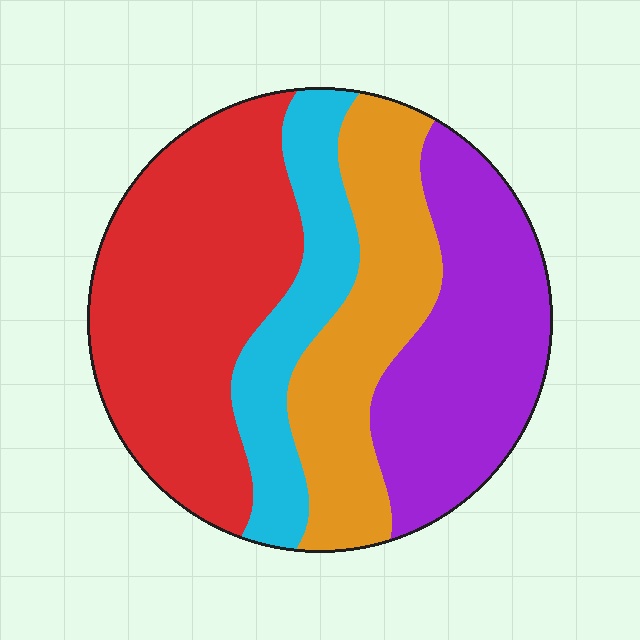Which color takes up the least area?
Cyan, at roughly 15%.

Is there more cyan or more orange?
Orange.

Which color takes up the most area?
Red, at roughly 35%.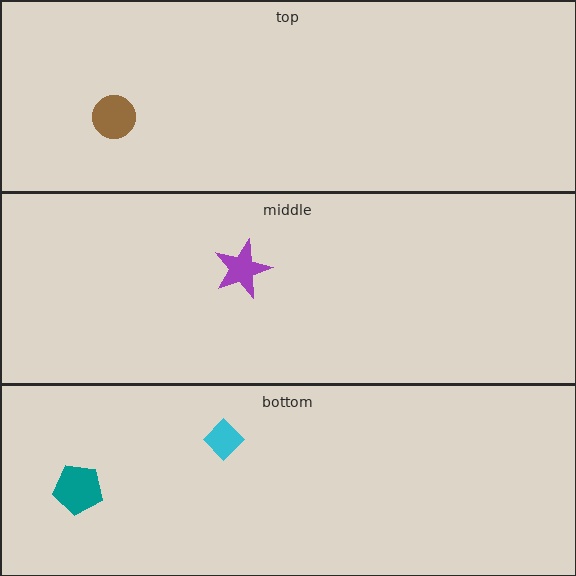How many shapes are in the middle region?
1.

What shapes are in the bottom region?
The teal pentagon, the cyan diamond.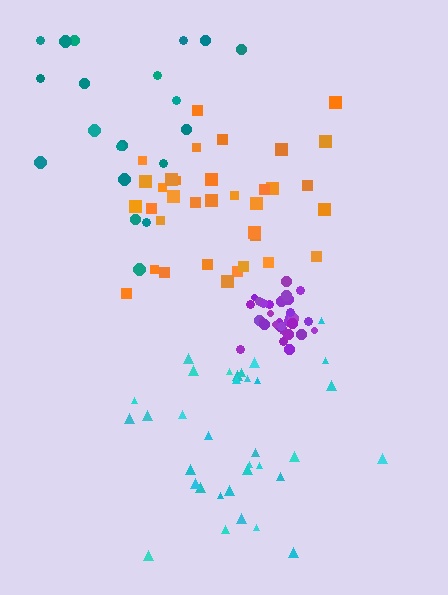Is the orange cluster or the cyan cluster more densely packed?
Orange.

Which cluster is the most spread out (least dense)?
Teal.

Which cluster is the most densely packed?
Purple.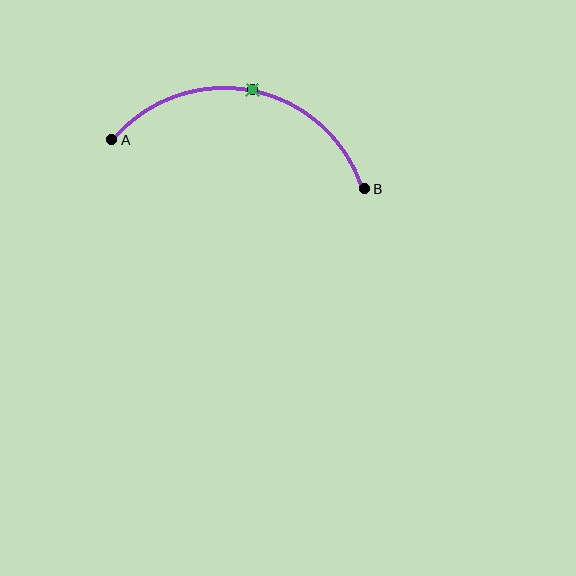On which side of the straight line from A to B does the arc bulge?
The arc bulges above the straight line connecting A and B.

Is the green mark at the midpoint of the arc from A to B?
Yes. The green mark lies on the arc at equal arc-length from both A and B — it is the arc midpoint.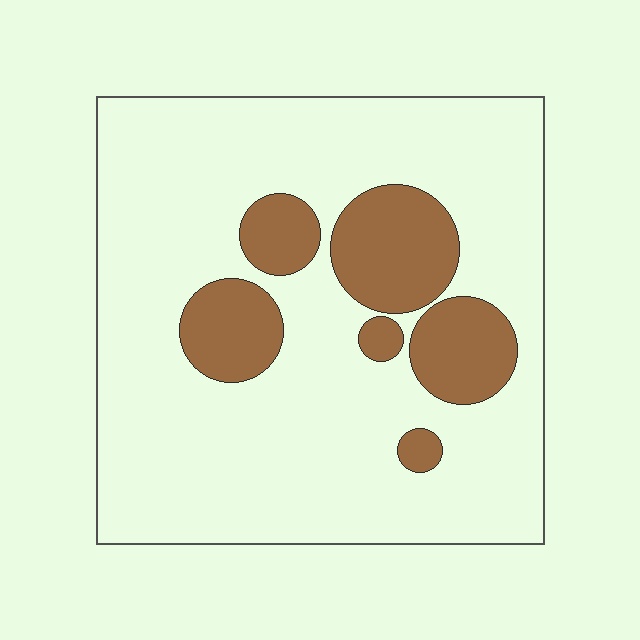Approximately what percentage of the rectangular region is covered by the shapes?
Approximately 20%.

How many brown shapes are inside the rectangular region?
6.